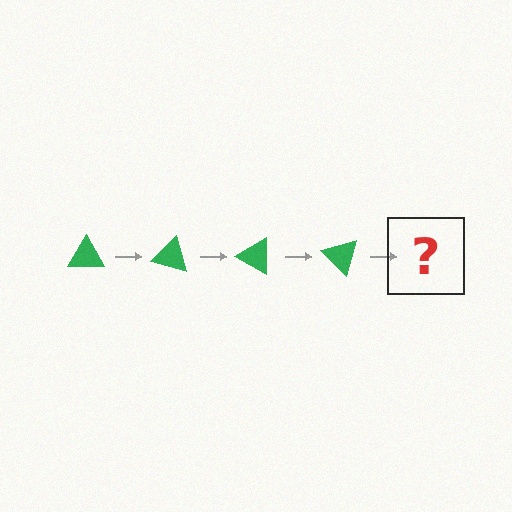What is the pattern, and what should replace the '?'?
The pattern is that the triangle rotates 15 degrees each step. The '?' should be a green triangle rotated 60 degrees.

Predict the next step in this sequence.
The next step is a green triangle rotated 60 degrees.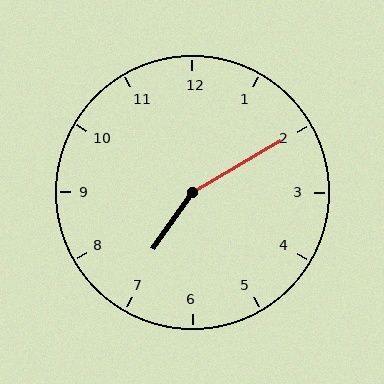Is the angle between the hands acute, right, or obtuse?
It is obtuse.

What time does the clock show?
7:10.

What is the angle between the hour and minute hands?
Approximately 155 degrees.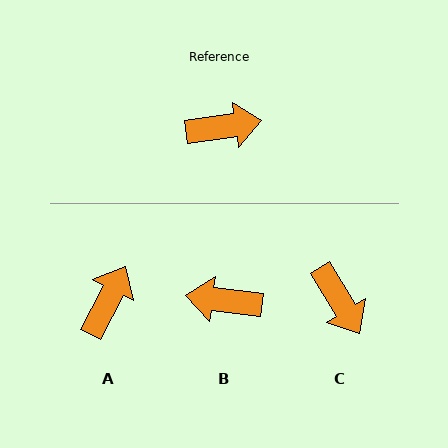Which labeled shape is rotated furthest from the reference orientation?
B, about 165 degrees away.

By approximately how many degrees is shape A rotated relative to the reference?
Approximately 54 degrees counter-clockwise.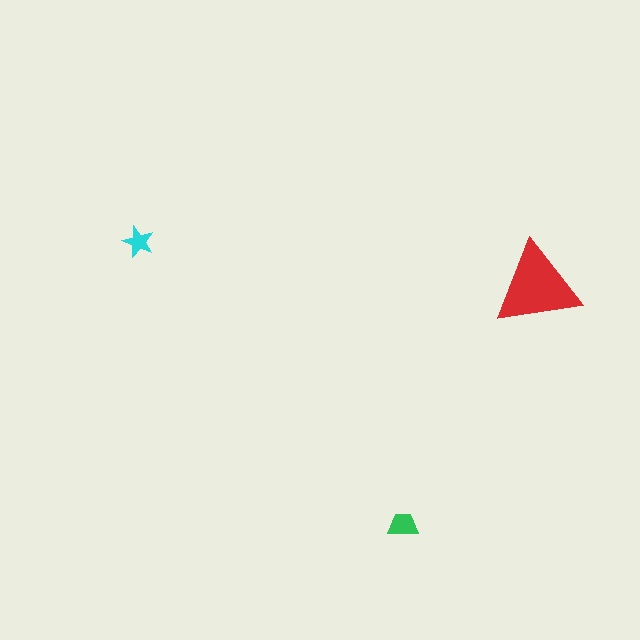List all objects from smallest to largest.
The cyan star, the green trapezoid, the red triangle.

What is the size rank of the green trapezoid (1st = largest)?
2nd.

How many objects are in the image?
There are 3 objects in the image.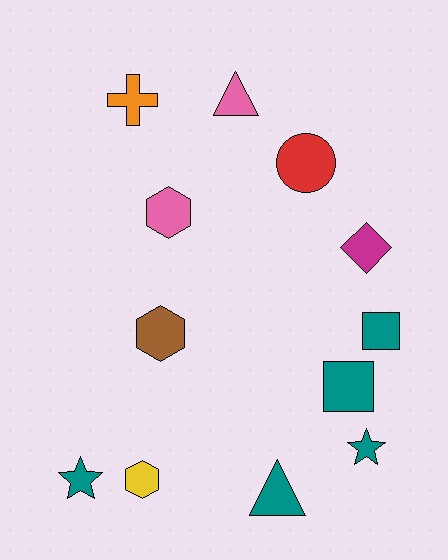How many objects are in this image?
There are 12 objects.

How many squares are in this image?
There are 2 squares.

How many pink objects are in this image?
There are 2 pink objects.